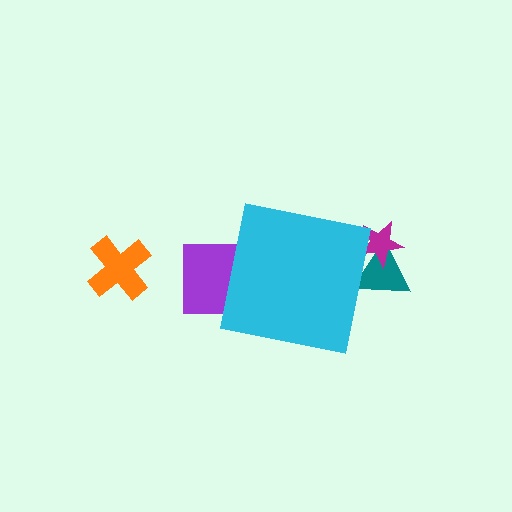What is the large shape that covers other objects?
A cyan square.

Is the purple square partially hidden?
Yes, the purple square is partially hidden behind the cyan square.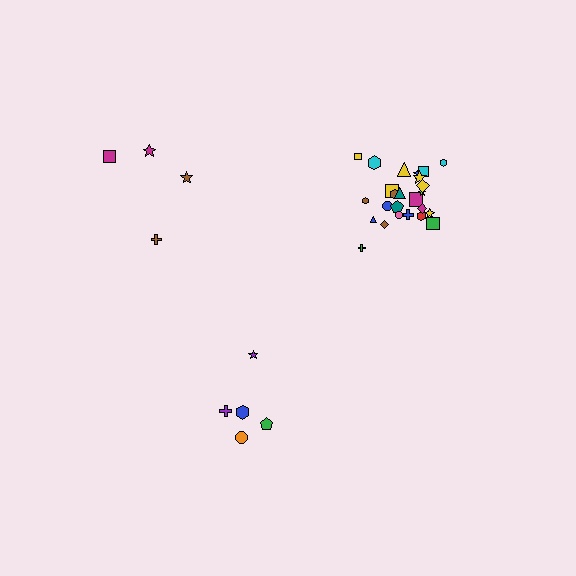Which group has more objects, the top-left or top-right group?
The top-right group.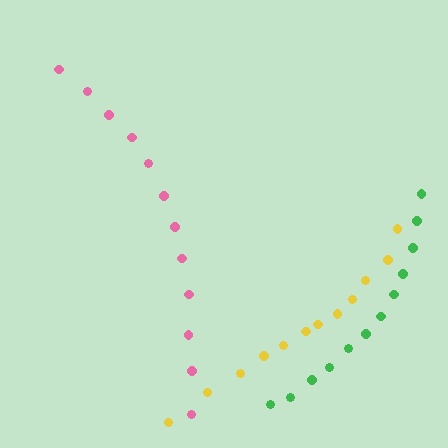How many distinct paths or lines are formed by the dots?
There are 3 distinct paths.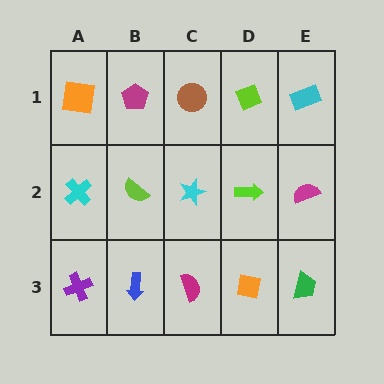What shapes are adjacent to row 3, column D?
A lime arrow (row 2, column D), a magenta semicircle (row 3, column C), a green trapezoid (row 3, column E).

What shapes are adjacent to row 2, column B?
A magenta pentagon (row 1, column B), a blue arrow (row 3, column B), a cyan cross (row 2, column A), a cyan star (row 2, column C).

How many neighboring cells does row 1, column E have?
2.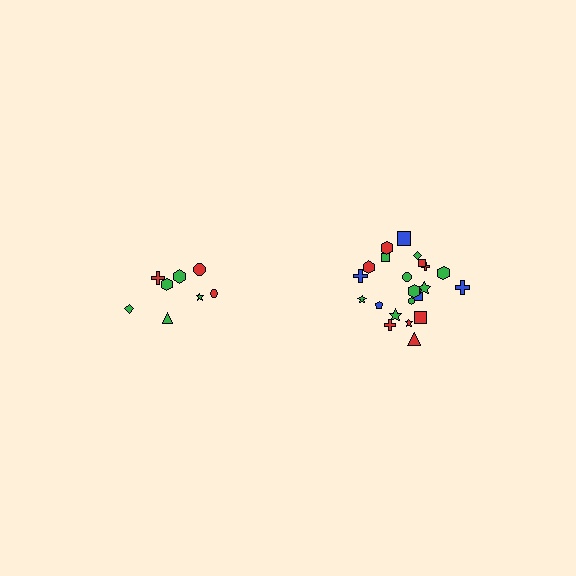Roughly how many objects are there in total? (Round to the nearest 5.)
Roughly 30 objects in total.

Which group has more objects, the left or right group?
The right group.